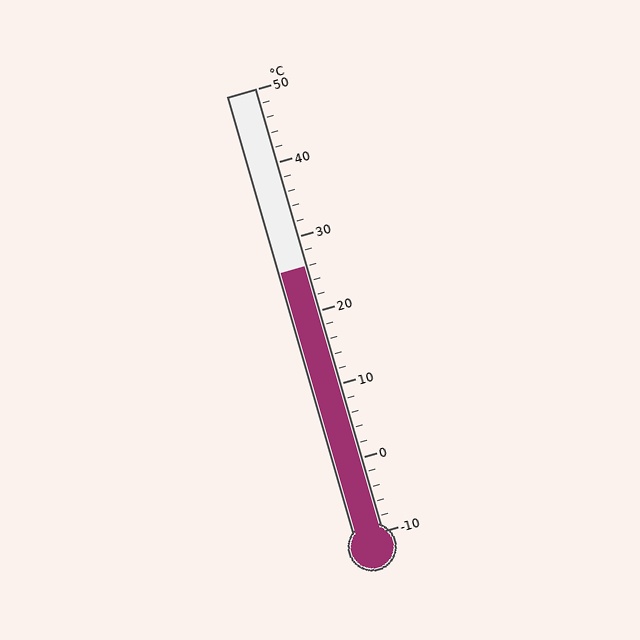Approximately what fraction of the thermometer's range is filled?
The thermometer is filled to approximately 60% of its range.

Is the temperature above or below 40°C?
The temperature is below 40°C.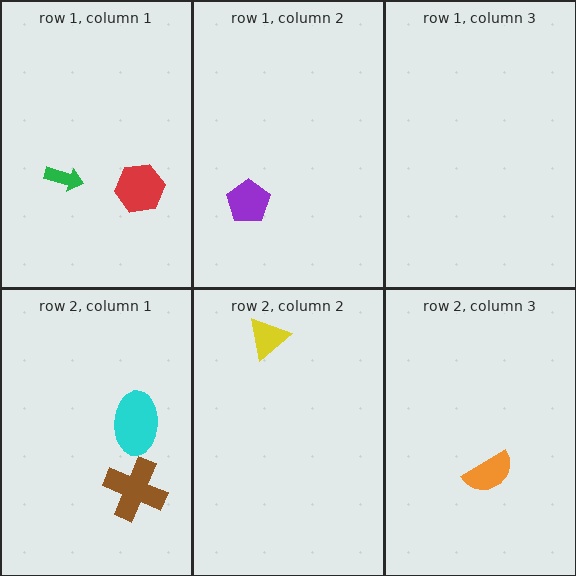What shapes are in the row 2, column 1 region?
The cyan ellipse, the brown cross.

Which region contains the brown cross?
The row 2, column 1 region.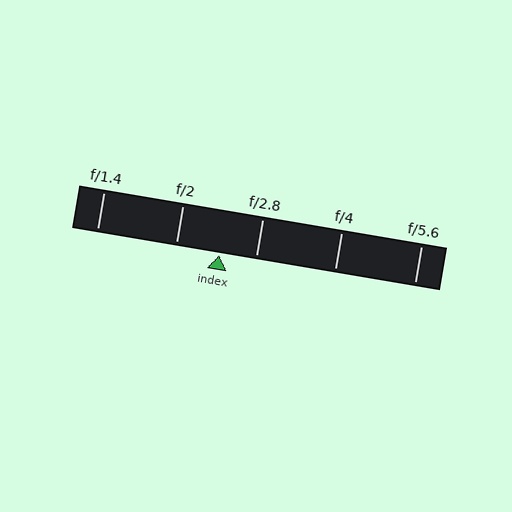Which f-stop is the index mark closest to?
The index mark is closest to f/2.8.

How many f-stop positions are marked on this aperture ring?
There are 5 f-stop positions marked.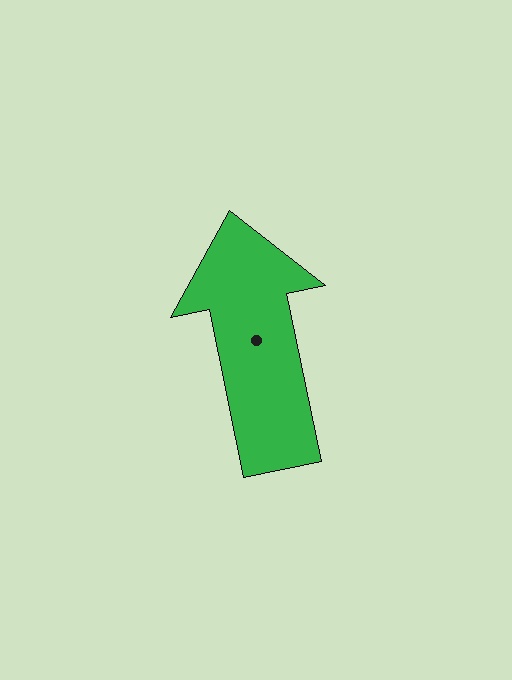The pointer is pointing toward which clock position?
Roughly 12 o'clock.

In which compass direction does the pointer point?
North.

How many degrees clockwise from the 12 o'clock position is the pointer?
Approximately 348 degrees.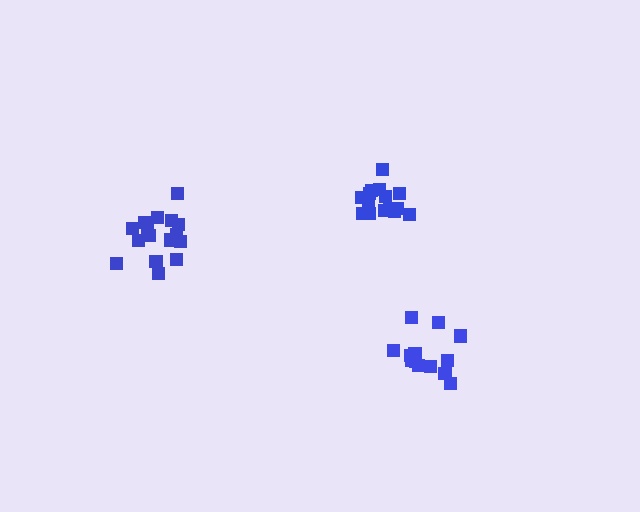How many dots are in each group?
Group 1: 16 dots, Group 2: 15 dots, Group 3: 13 dots (44 total).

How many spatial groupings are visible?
There are 3 spatial groupings.